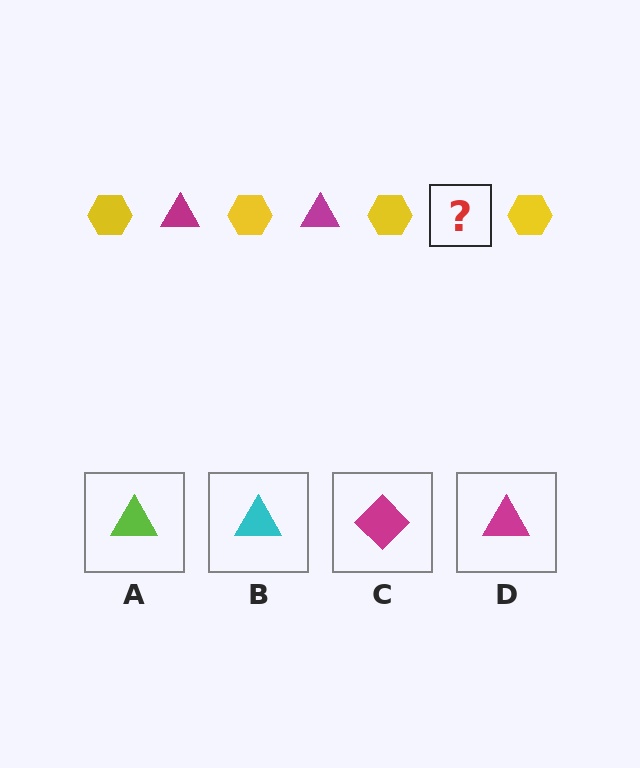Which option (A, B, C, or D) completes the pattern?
D.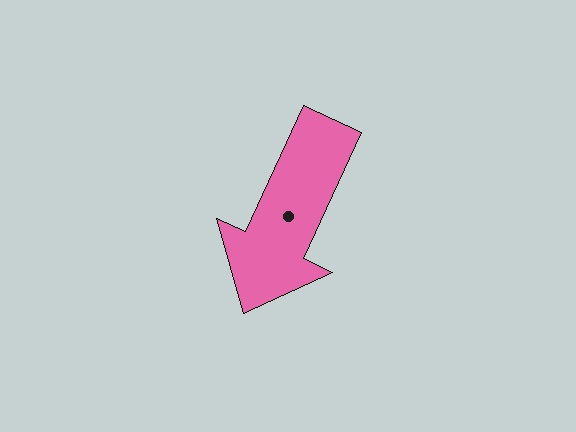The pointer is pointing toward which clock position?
Roughly 7 o'clock.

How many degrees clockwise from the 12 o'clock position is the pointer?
Approximately 205 degrees.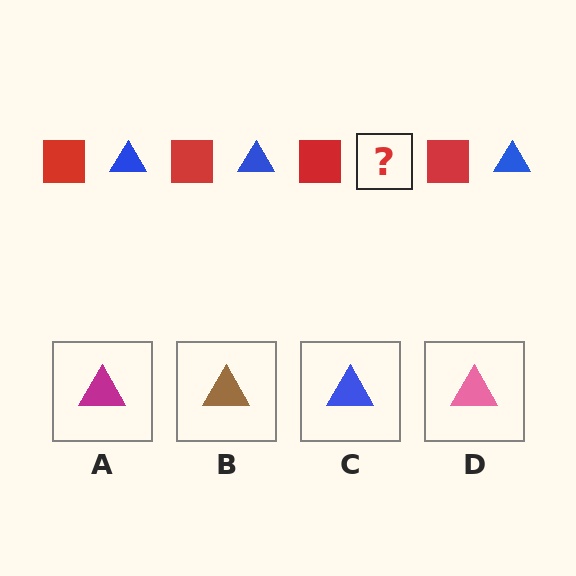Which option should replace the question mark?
Option C.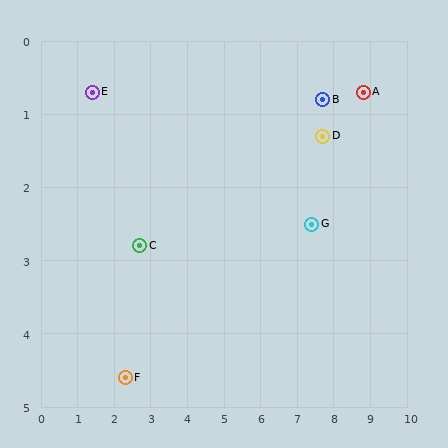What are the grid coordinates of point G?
Point G is at approximately (7.4, 2.5).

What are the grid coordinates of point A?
Point A is at approximately (8.8, 0.7).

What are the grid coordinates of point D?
Point D is at approximately (7.7, 1.3).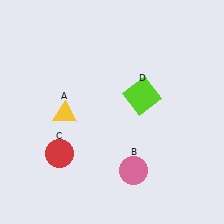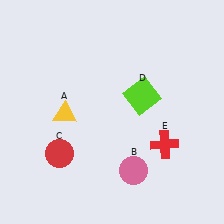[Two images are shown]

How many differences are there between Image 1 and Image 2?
There is 1 difference between the two images.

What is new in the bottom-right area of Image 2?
A red cross (E) was added in the bottom-right area of Image 2.